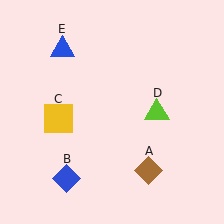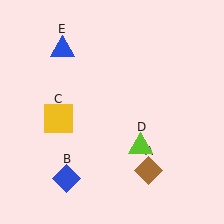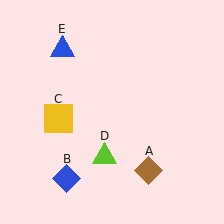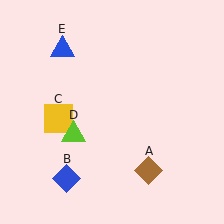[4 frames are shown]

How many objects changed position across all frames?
1 object changed position: lime triangle (object D).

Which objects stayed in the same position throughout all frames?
Brown diamond (object A) and blue diamond (object B) and yellow square (object C) and blue triangle (object E) remained stationary.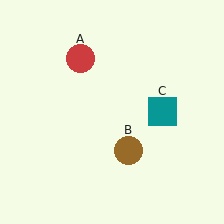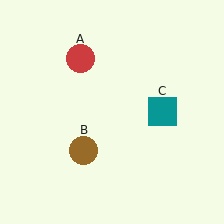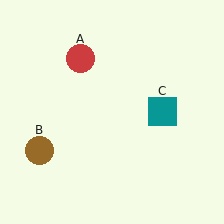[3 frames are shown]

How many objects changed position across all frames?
1 object changed position: brown circle (object B).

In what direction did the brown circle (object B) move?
The brown circle (object B) moved left.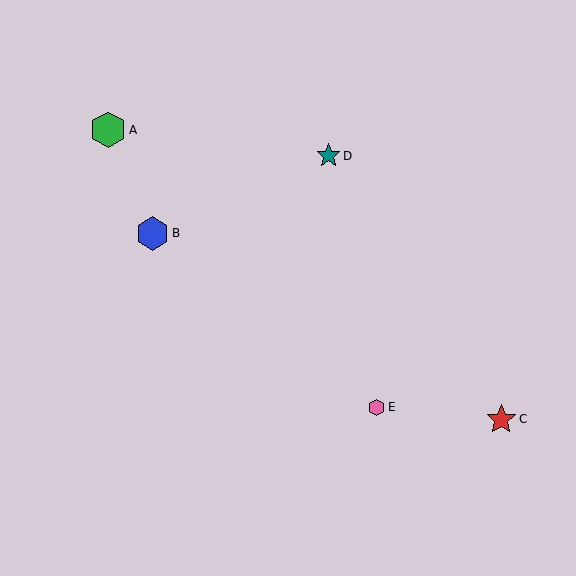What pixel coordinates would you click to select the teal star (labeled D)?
Click at (329, 156) to select the teal star D.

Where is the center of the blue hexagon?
The center of the blue hexagon is at (153, 233).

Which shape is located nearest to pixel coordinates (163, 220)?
The blue hexagon (labeled B) at (153, 233) is nearest to that location.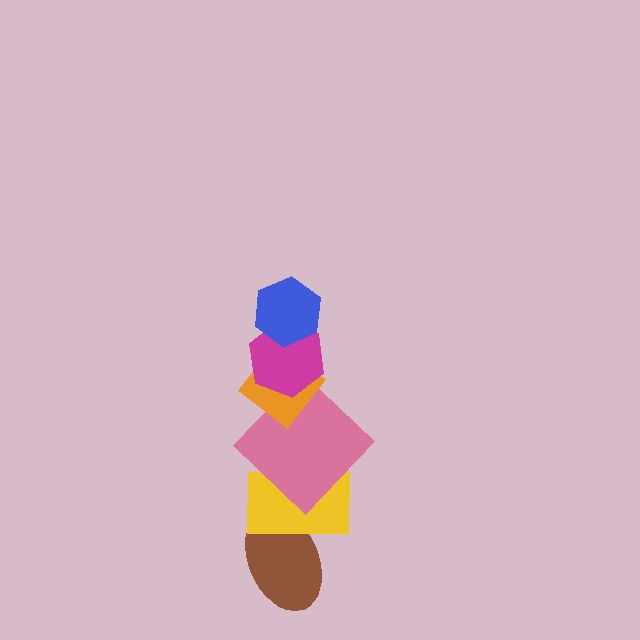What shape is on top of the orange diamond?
The magenta hexagon is on top of the orange diamond.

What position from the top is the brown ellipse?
The brown ellipse is 6th from the top.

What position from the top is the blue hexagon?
The blue hexagon is 1st from the top.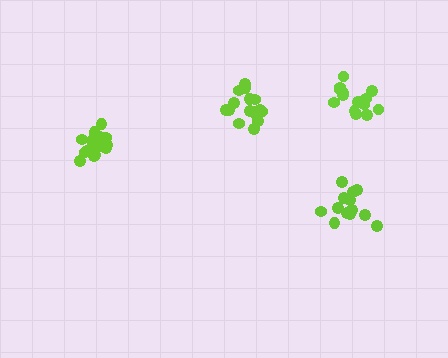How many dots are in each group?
Group 1: 16 dots, Group 2: 15 dots, Group 3: 17 dots, Group 4: 14 dots (62 total).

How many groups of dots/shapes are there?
There are 4 groups.